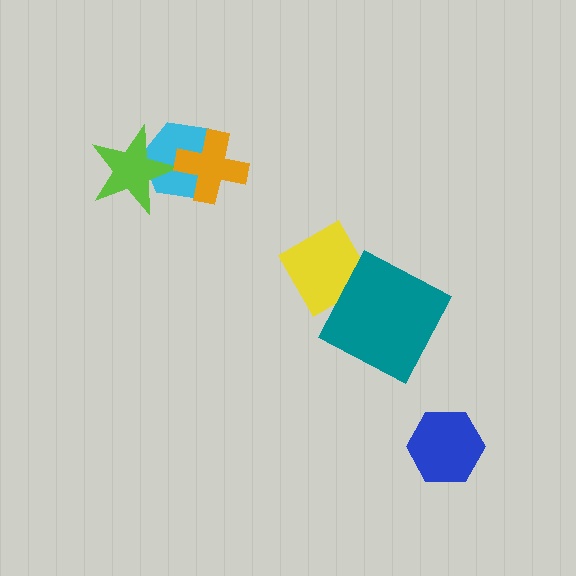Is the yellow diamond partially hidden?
Yes, it is partially covered by another shape.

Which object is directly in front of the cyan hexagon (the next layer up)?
The lime star is directly in front of the cyan hexagon.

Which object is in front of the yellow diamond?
The teal square is in front of the yellow diamond.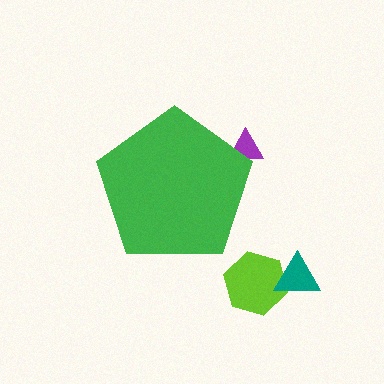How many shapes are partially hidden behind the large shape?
1 shape is partially hidden.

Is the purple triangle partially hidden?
Yes, the purple triangle is partially hidden behind the green pentagon.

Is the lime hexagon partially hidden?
No, the lime hexagon is fully visible.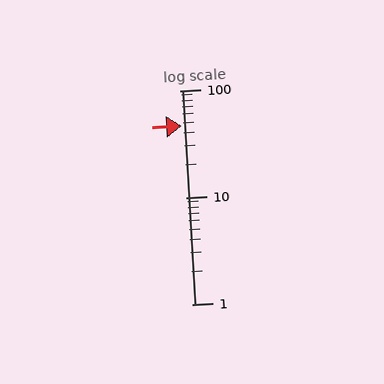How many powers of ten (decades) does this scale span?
The scale spans 2 decades, from 1 to 100.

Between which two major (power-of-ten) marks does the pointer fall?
The pointer is between 10 and 100.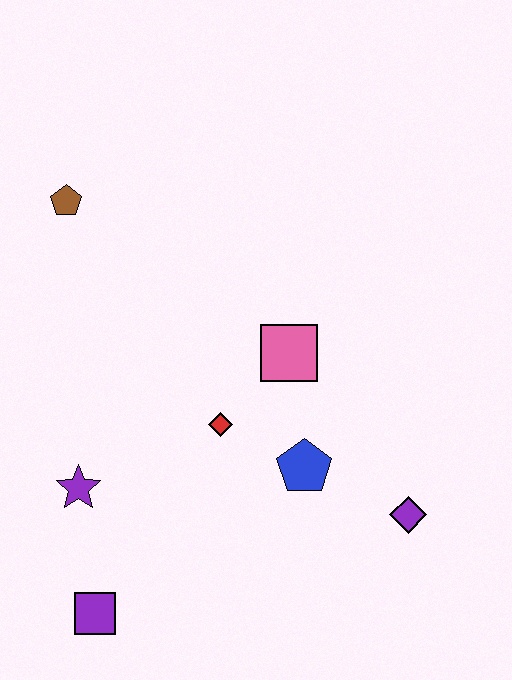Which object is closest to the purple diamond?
The blue pentagon is closest to the purple diamond.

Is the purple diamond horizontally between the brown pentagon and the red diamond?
No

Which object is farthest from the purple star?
The purple diamond is farthest from the purple star.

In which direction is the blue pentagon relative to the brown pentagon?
The blue pentagon is below the brown pentagon.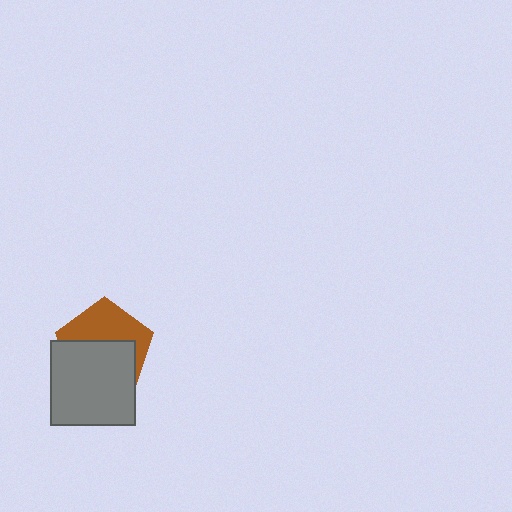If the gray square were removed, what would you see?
You would see the complete brown pentagon.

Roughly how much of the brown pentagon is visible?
About half of it is visible (roughly 45%).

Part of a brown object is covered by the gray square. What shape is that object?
It is a pentagon.